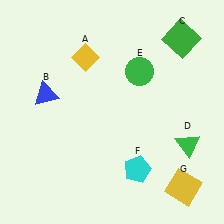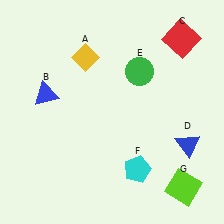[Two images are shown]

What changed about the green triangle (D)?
In Image 1, D is green. In Image 2, it changed to blue.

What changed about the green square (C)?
In Image 1, C is green. In Image 2, it changed to red.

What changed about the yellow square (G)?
In Image 1, G is yellow. In Image 2, it changed to lime.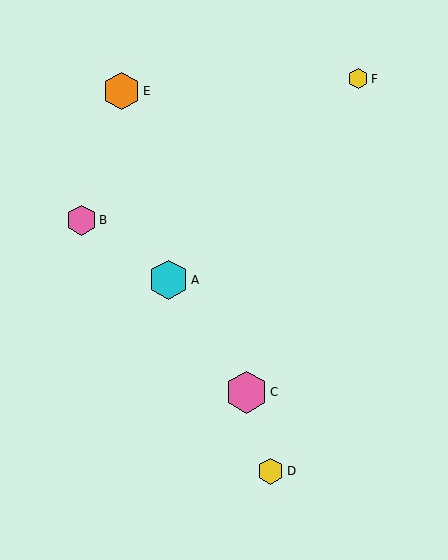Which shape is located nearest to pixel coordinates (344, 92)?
The yellow hexagon (labeled F) at (358, 79) is nearest to that location.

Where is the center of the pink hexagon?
The center of the pink hexagon is at (82, 220).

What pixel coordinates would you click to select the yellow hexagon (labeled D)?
Click at (271, 471) to select the yellow hexagon D.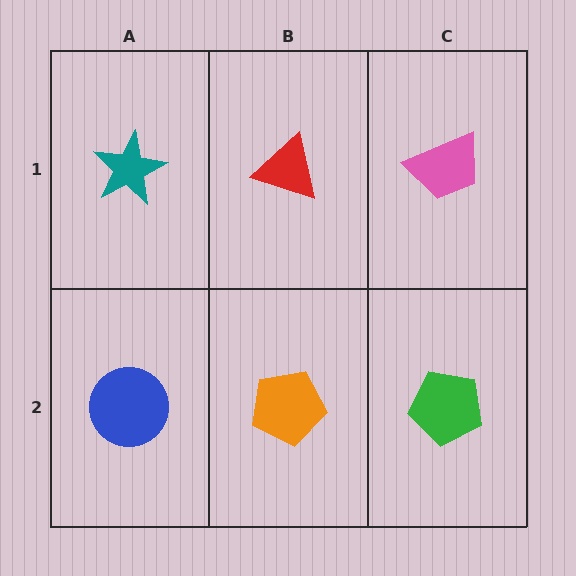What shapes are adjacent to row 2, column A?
A teal star (row 1, column A), an orange pentagon (row 2, column B).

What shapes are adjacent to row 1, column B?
An orange pentagon (row 2, column B), a teal star (row 1, column A), a pink trapezoid (row 1, column C).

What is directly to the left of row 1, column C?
A red triangle.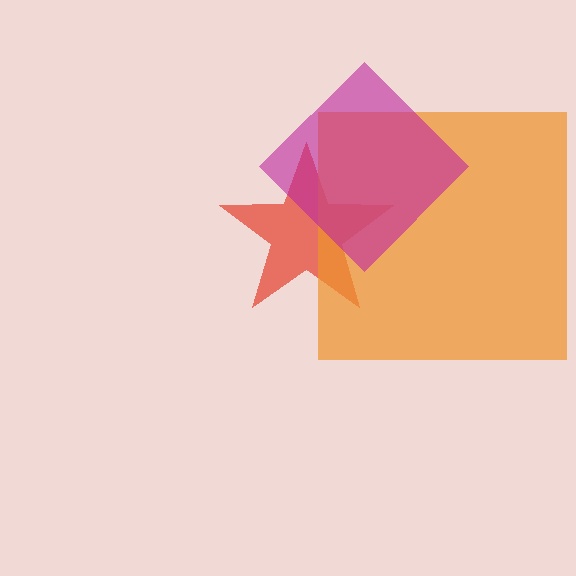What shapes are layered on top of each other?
The layered shapes are: a red star, an orange square, a magenta diamond.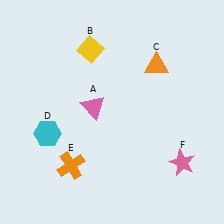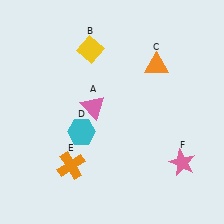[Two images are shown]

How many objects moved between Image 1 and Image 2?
1 object moved between the two images.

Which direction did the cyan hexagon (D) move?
The cyan hexagon (D) moved right.